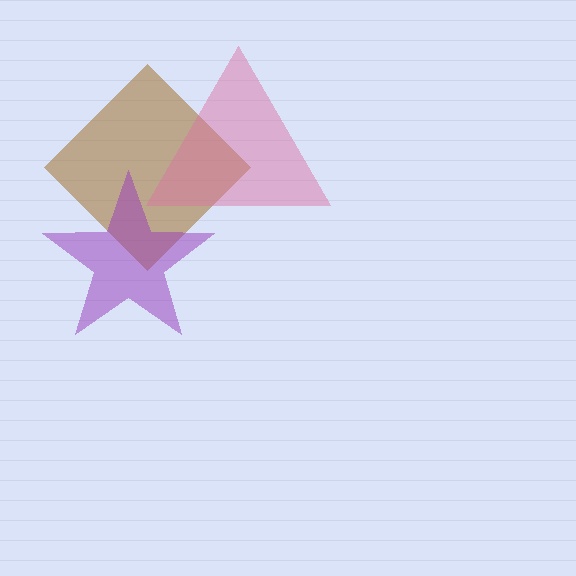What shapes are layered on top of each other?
The layered shapes are: a brown diamond, a purple star, a pink triangle.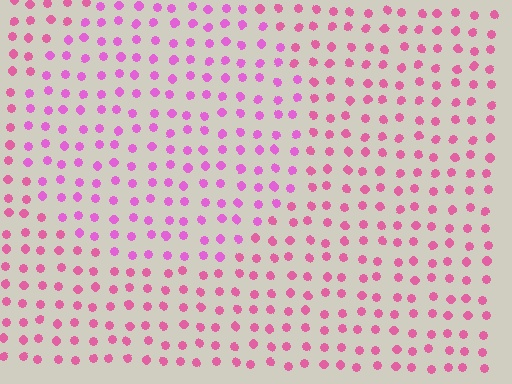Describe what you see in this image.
The image is filled with small pink elements in a uniform arrangement. A circle-shaped region is visible where the elements are tinted to a slightly different hue, forming a subtle color boundary.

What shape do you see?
I see a circle.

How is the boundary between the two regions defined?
The boundary is defined purely by a slight shift in hue (about 23 degrees). Spacing, size, and orientation are identical on both sides.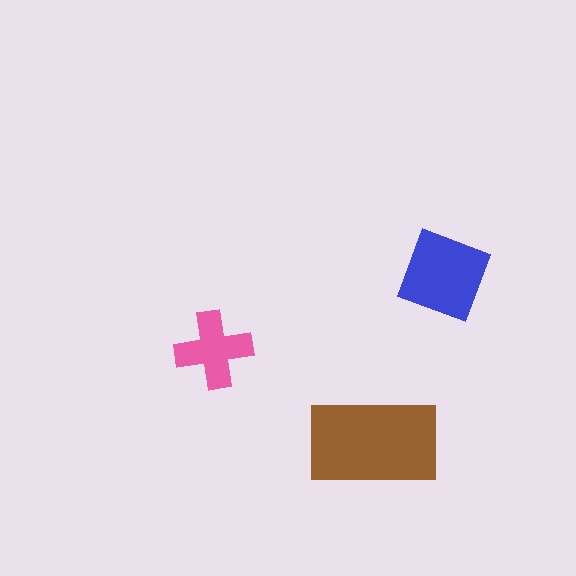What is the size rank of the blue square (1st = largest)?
2nd.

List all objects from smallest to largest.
The pink cross, the blue square, the brown rectangle.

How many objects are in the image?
There are 3 objects in the image.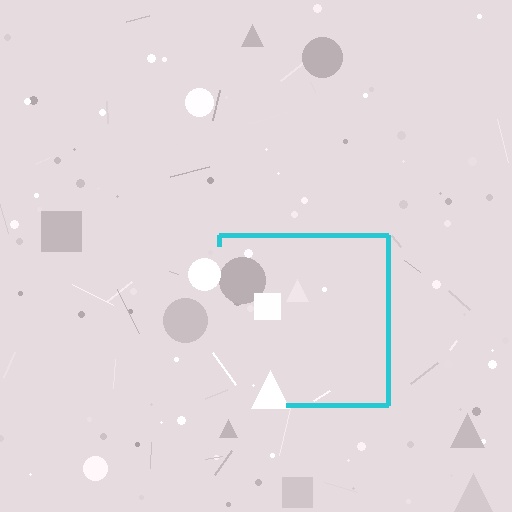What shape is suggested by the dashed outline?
The dashed outline suggests a square.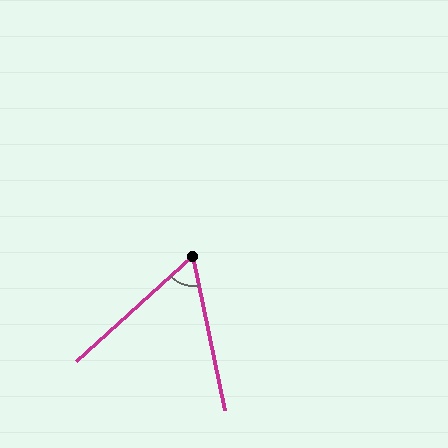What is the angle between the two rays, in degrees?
Approximately 59 degrees.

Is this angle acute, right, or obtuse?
It is acute.